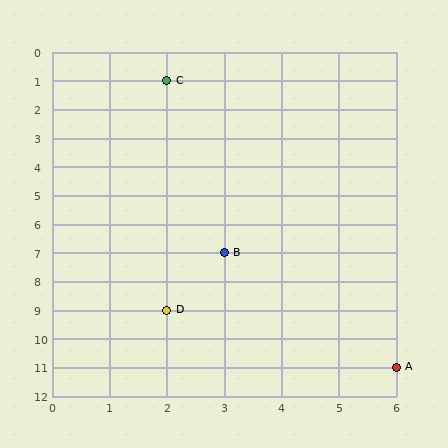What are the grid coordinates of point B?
Point B is at grid coordinates (3, 7).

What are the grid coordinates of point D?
Point D is at grid coordinates (2, 9).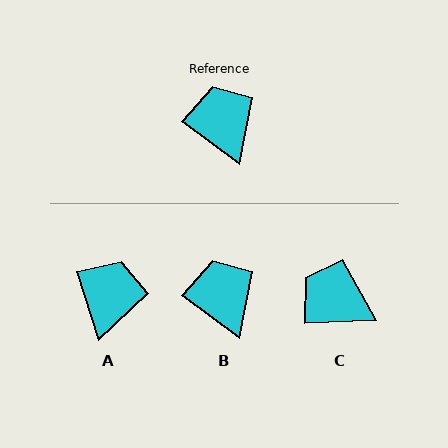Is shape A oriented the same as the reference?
No, it is off by about 36 degrees.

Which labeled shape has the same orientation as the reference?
B.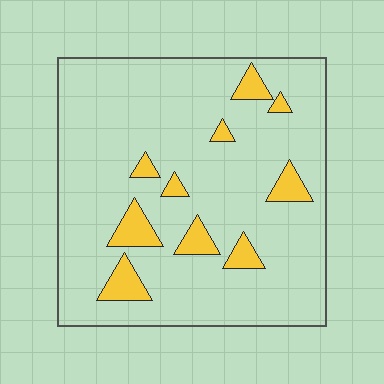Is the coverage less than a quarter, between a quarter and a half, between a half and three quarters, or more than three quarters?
Less than a quarter.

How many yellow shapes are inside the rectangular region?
10.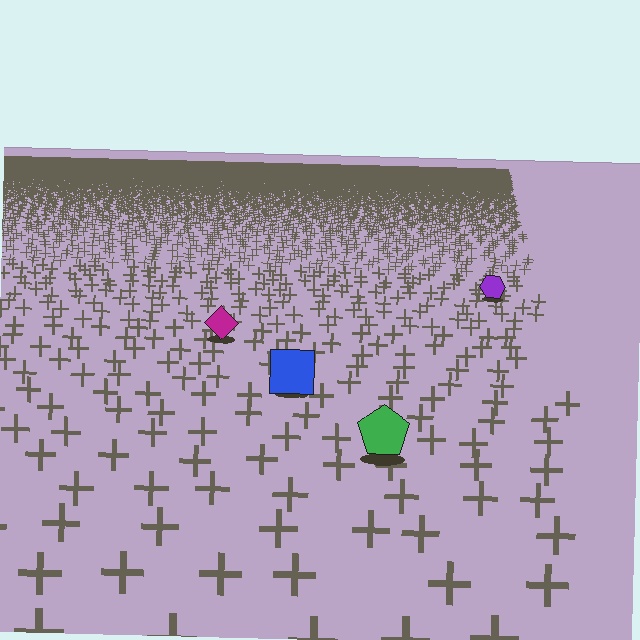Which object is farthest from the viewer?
The purple hexagon is farthest from the viewer. It appears smaller and the ground texture around it is denser.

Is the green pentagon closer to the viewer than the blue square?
Yes. The green pentagon is closer — you can tell from the texture gradient: the ground texture is coarser near it.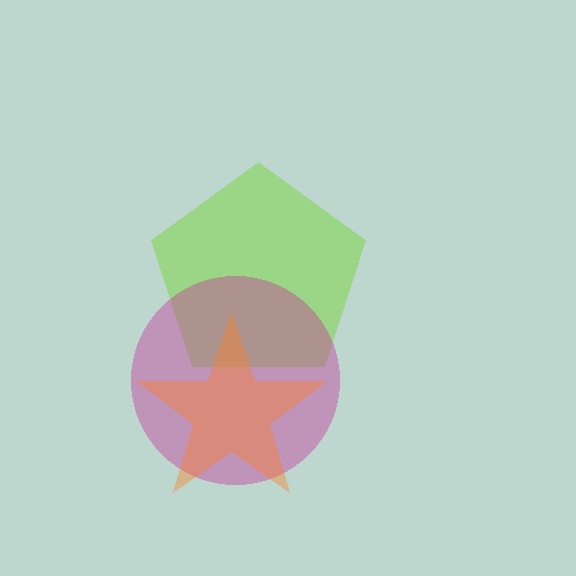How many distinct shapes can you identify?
There are 3 distinct shapes: a lime pentagon, a magenta circle, an orange star.